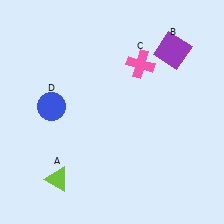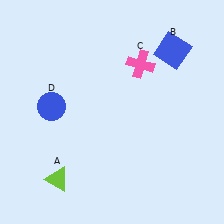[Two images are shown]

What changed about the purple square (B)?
In Image 1, B is purple. In Image 2, it changed to blue.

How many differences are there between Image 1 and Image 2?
There is 1 difference between the two images.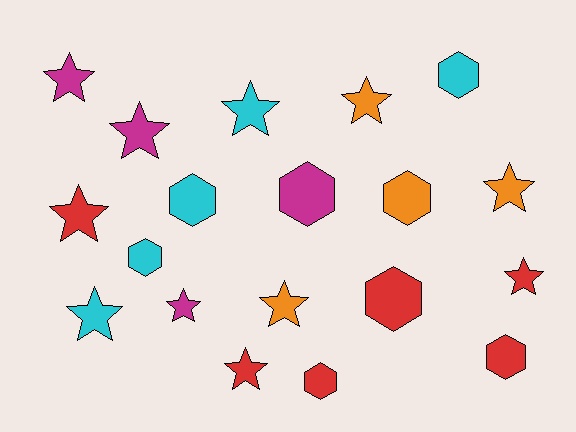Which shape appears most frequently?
Star, with 11 objects.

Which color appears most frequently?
Red, with 6 objects.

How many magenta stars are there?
There are 3 magenta stars.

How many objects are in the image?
There are 19 objects.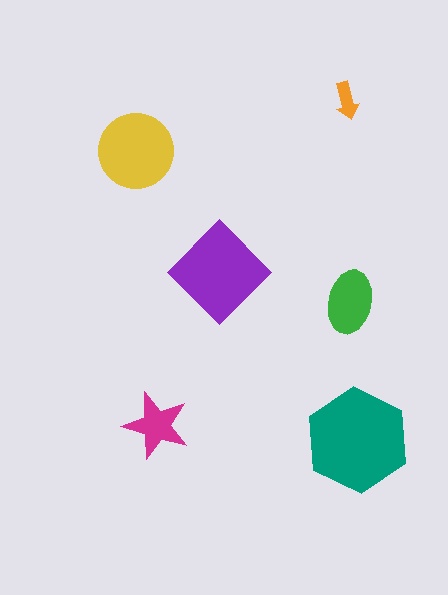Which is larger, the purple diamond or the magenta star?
The purple diamond.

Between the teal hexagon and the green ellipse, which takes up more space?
The teal hexagon.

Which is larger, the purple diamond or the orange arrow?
The purple diamond.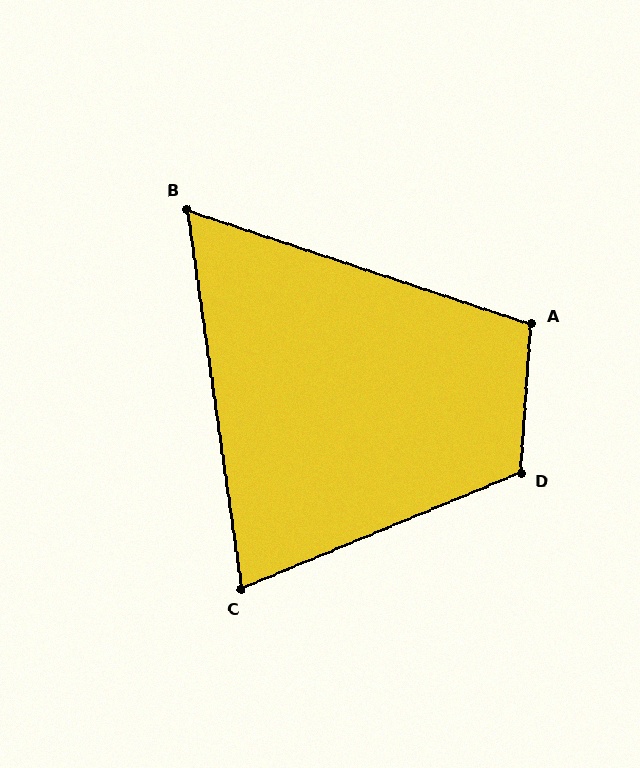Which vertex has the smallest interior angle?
B, at approximately 63 degrees.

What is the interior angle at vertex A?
Approximately 104 degrees (obtuse).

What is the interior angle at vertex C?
Approximately 76 degrees (acute).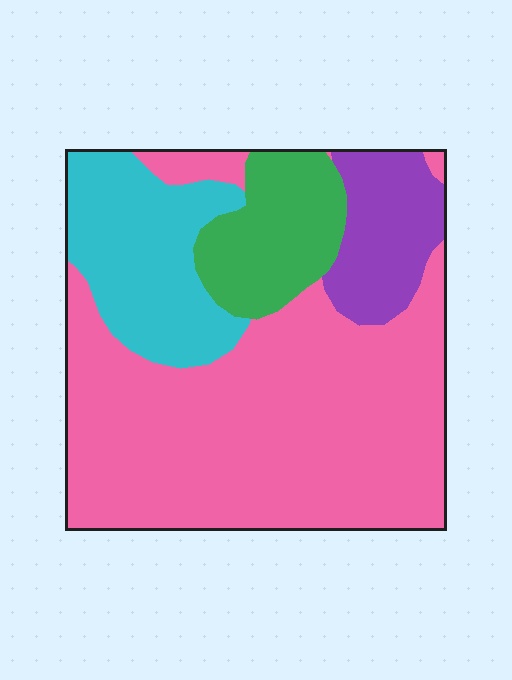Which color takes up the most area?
Pink, at roughly 60%.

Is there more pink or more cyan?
Pink.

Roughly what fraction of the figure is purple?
Purple covers roughly 10% of the figure.